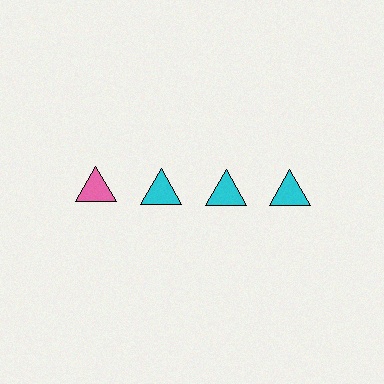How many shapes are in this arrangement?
There are 4 shapes arranged in a grid pattern.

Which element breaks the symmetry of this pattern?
The pink triangle in the top row, leftmost column breaks the symmetry. All other shapes are cyan triangles.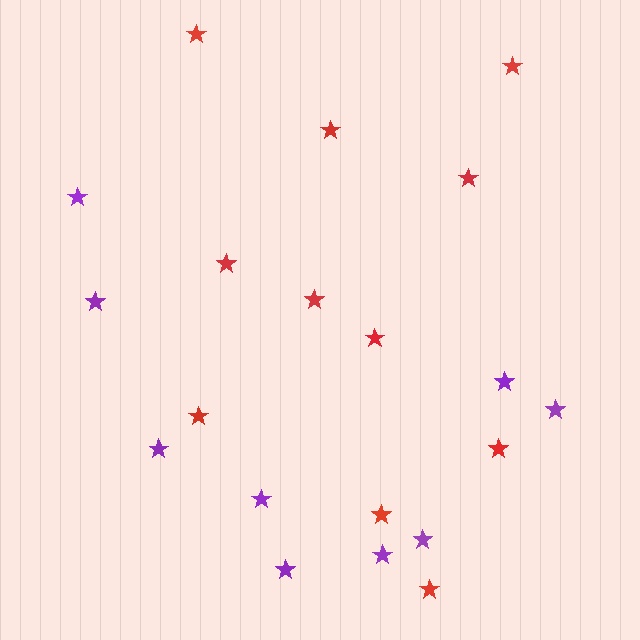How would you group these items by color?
There are 2 groups: one group of purple stars (9) and one group of red stars (11).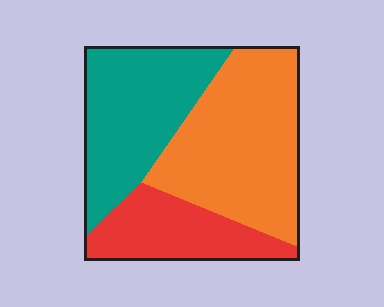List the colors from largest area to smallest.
From largest to smallest: orange, teal, red.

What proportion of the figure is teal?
Teal covers 34% of the figure.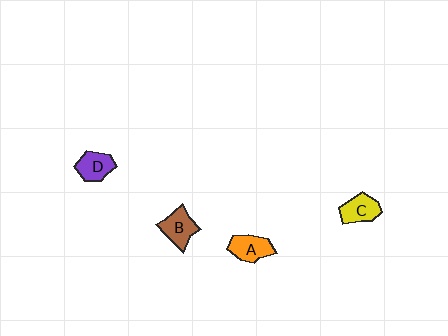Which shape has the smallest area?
Shape D (purple).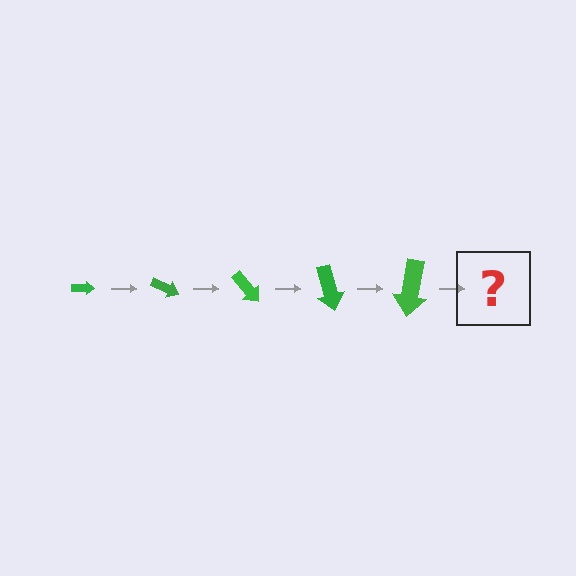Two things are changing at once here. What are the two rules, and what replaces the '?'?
The two rules are that the arrow grows larger each step and it rotates 25 degrees each step. The '?' should be an arrow, larger than the previous one and rotated 125 degrees from the start.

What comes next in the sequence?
The next element should be an arrow, larger than the previous one and rotated 125 degrees from the start.